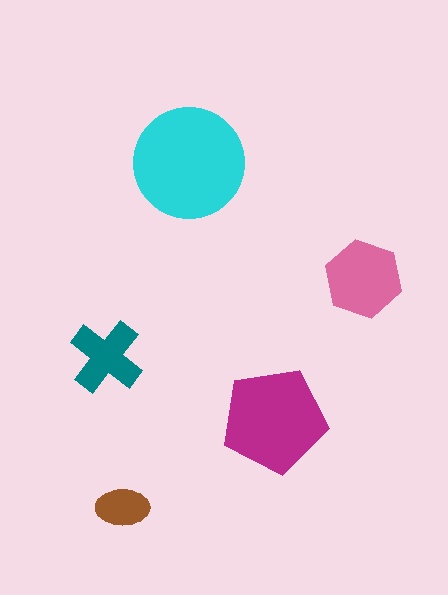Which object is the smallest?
The brown ellipse.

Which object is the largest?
The cyan circle.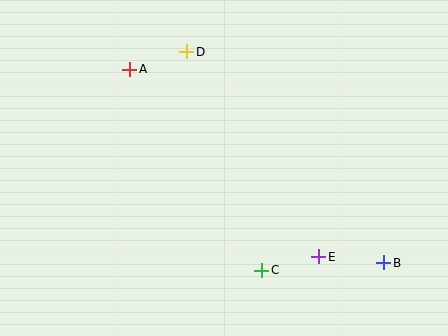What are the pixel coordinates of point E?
Point E is at (319, 257).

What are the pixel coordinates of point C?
Point C is at (262, 270).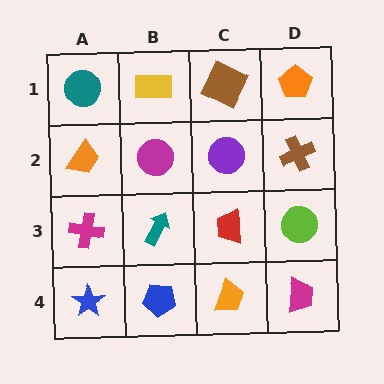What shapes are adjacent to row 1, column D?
A brown cross (row 2, column D), a brown square (row 1, column C).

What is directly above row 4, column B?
A teal arrow.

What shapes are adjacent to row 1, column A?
An orange trapezoid (row 2, column A), a yellow rectangle (row 1, column B).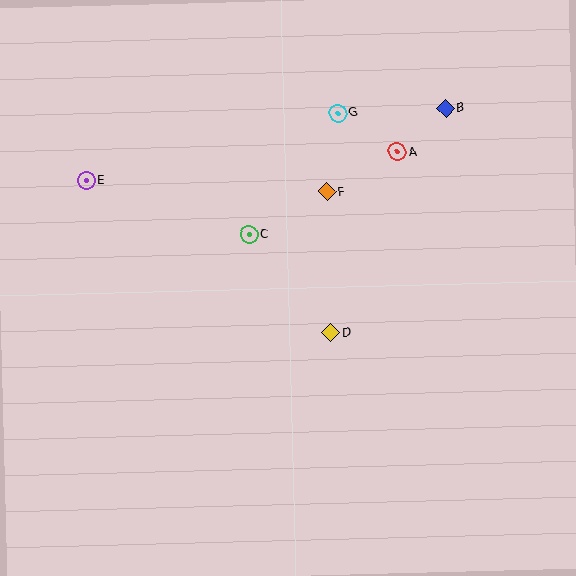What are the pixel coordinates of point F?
Point F is at (327, 192).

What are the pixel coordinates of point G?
Point G is at (338, 113).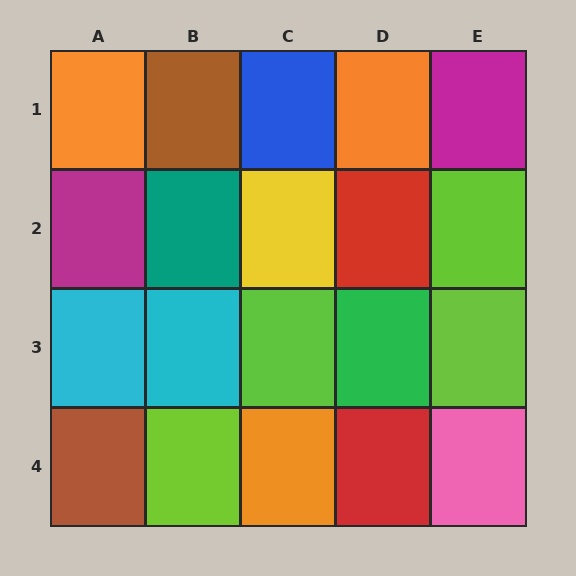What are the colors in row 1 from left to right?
Orange, brown, blue, orange, magenta.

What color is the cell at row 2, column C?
Yellow.